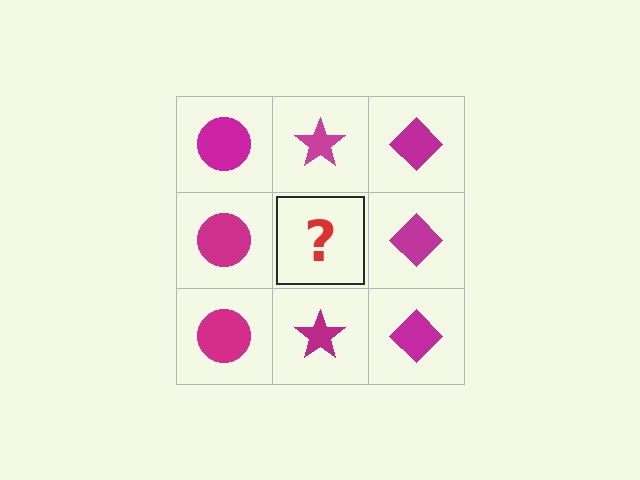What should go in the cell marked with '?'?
The missing cell should contain a magenta star.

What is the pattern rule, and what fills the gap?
The rule is that each column has a consistent shape. The gap should be filled with a magenta star.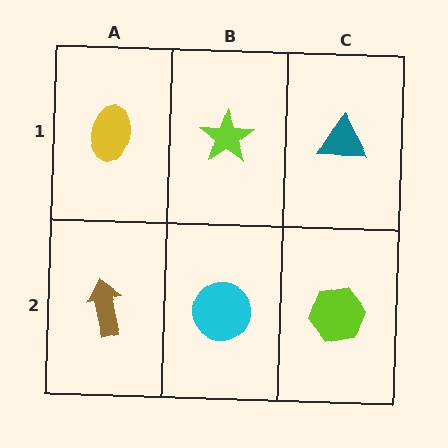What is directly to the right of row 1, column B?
A teal triangle.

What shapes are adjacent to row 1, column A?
A brown arrow (row 2, column A), a lime star (row 1, column B).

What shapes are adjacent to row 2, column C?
A teal triangle (row 1, column C), a cyan circle (row 2, column B).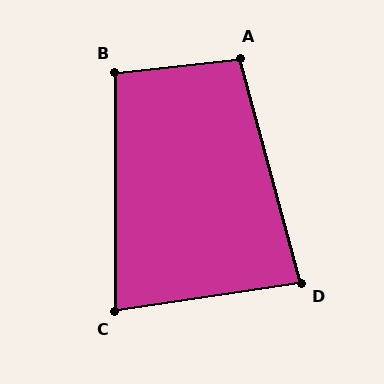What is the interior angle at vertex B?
Approximately 96 degrees (obtuse).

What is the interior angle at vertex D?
Approximately 84 degrees (acute).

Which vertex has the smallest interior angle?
C, at approximately 81 degrees.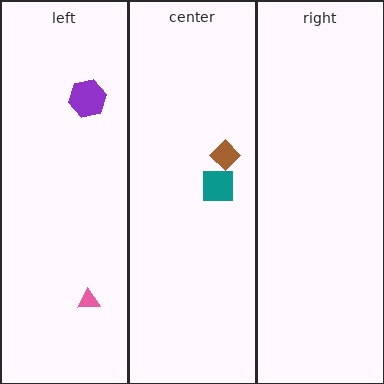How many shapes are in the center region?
2.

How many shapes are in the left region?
2.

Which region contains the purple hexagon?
The left region.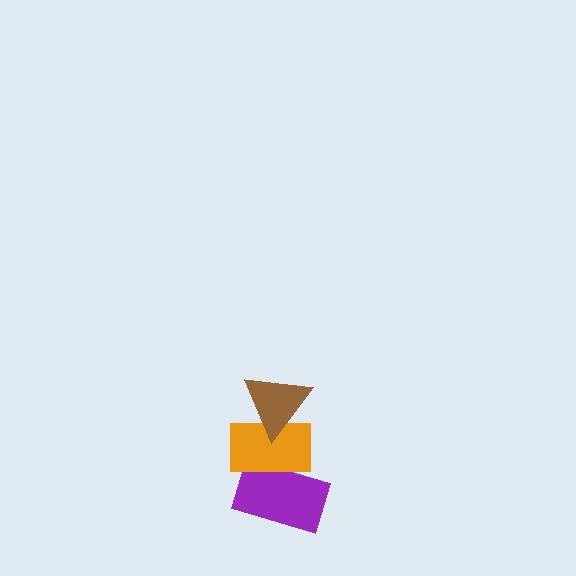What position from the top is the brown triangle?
The brown triangle is 1st from the top.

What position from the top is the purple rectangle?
The purple rectangle is 3rd from the top.